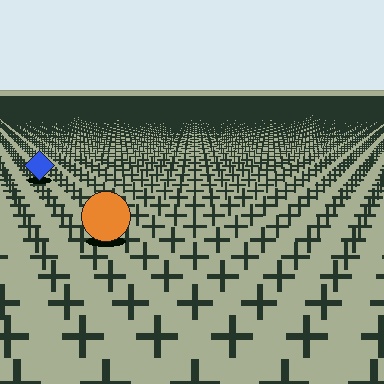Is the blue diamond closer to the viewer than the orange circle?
No. The orange circle is closer — you can tell from the texture gradient: the ground texture is coarser near it.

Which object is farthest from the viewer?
The blue diamond is farthest from the viewer. It appears smaller and the ground texture around it is denser.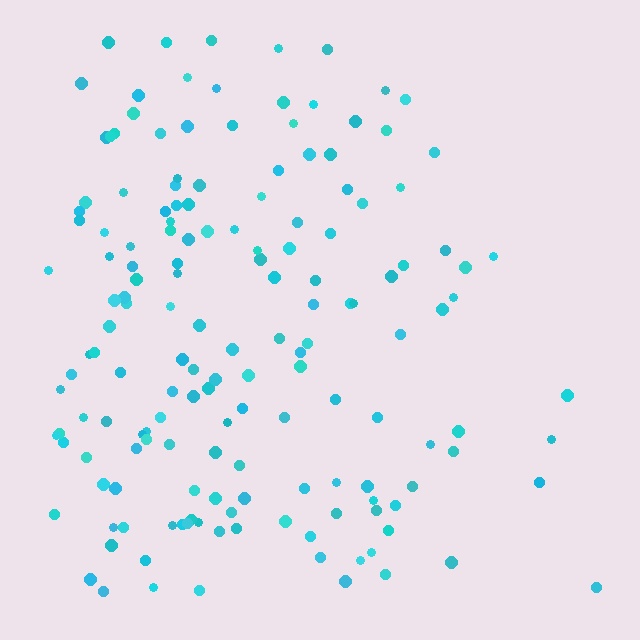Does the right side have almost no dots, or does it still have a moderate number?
Still a moderate number, just noticeably fewer than the left.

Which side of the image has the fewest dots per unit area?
The right.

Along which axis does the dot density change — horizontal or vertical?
Horizontal.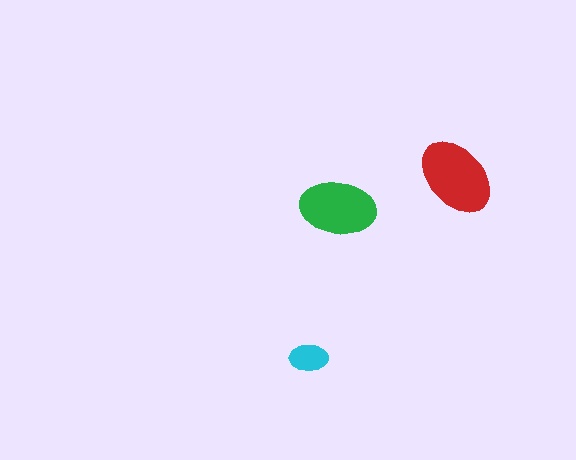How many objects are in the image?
There are 3 objects in the image.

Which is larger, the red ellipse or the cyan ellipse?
The red one.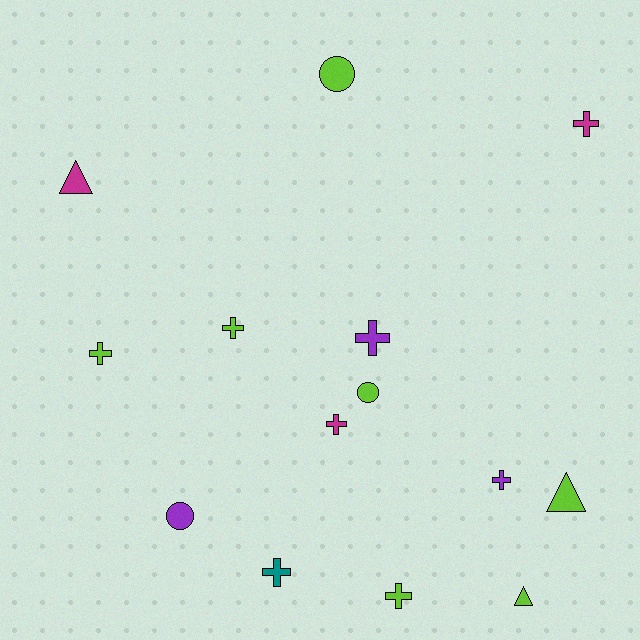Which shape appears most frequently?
Cross, with 8 objects.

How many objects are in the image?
There are 14 objects.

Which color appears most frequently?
Lime, with 7 objects.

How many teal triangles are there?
There are no teal triangles.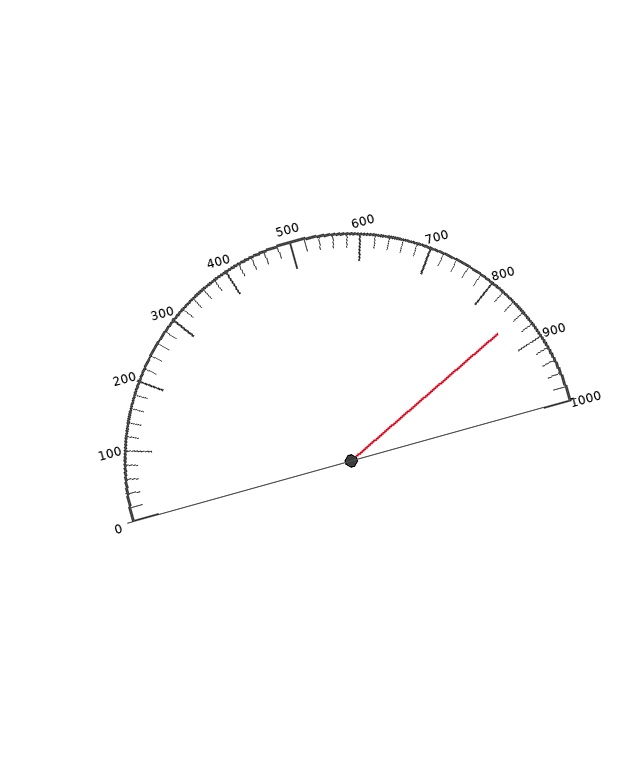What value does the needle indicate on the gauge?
The needle indicates approximately 860.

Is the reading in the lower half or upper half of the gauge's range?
The reading is in the upper half of the range (0 to 1000).